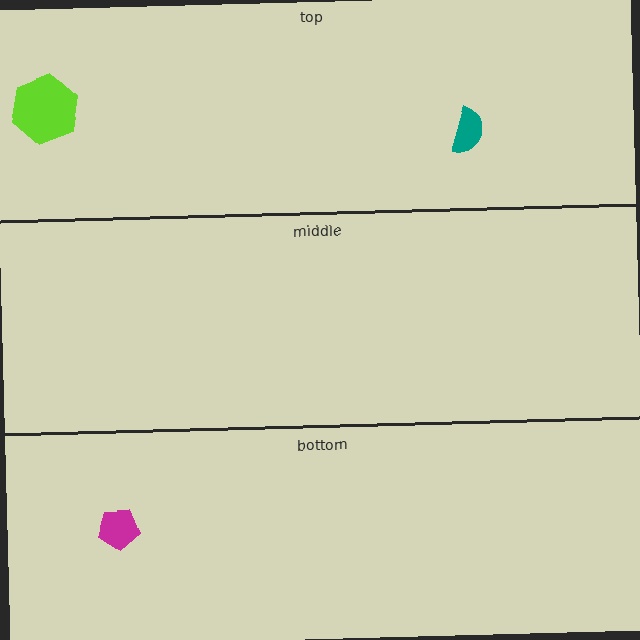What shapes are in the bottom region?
The magenta pentagon.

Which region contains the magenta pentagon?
The bottom region.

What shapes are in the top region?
The teal semicircle, the lime hexagon.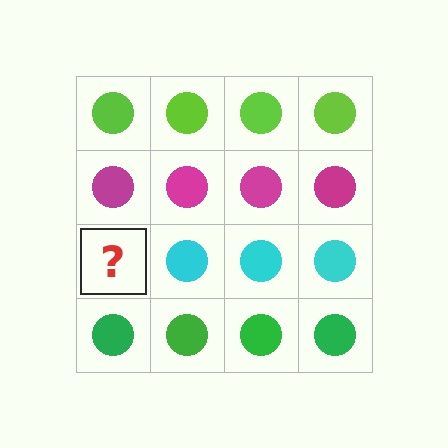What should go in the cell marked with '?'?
The missing cell should contain a cyan circle.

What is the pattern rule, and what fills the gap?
The rule is that each row has a consistent color. The gap should be filled with a cyan circle.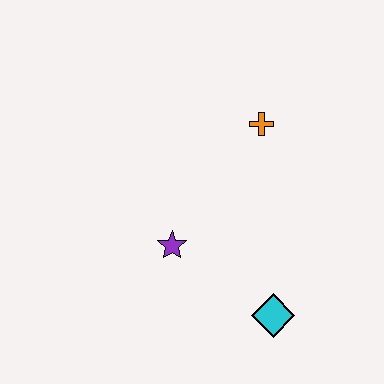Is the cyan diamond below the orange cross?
Yes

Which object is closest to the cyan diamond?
The purple star is closest to the cyan diamond.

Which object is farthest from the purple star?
The orange cross is farthest from the purple star.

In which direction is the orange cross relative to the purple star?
The orange cross is above the purple star.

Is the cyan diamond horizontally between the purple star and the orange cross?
No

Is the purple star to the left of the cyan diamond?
Yes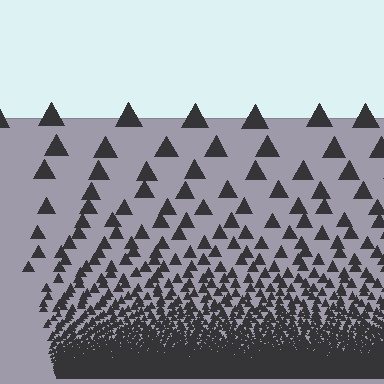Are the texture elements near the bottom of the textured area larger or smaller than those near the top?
Smaller. The gradient is inverted — elements near the bottom are smaller and denser.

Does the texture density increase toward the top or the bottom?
Density increases toward the bottom.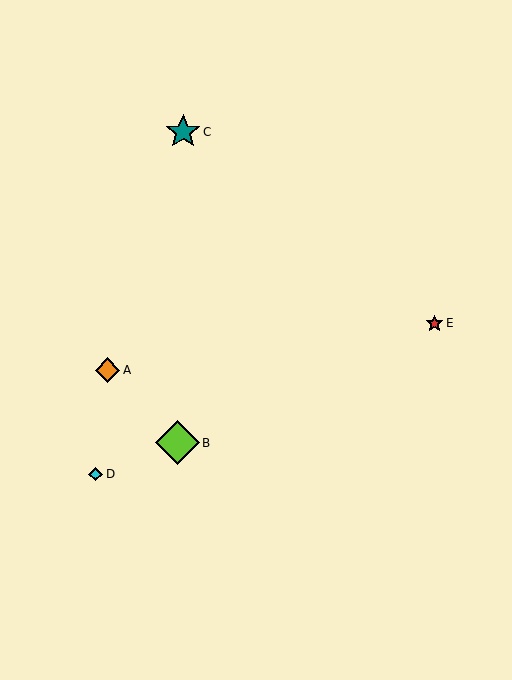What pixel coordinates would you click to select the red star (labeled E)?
Click at (435, 323) to select the red star E.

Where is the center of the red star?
The center of the red star is at (435, 323).